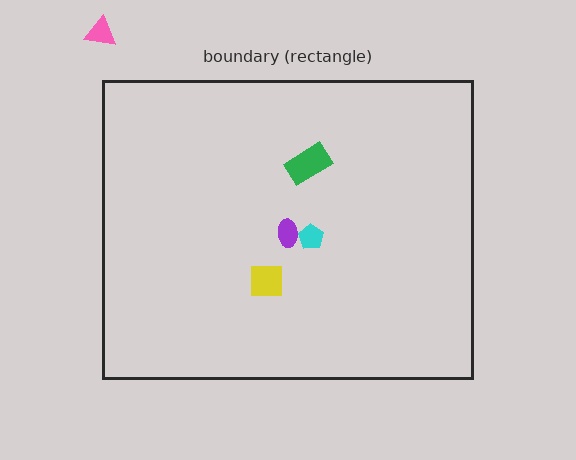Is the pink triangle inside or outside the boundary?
Outside.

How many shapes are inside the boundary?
4 inside, 1 outside.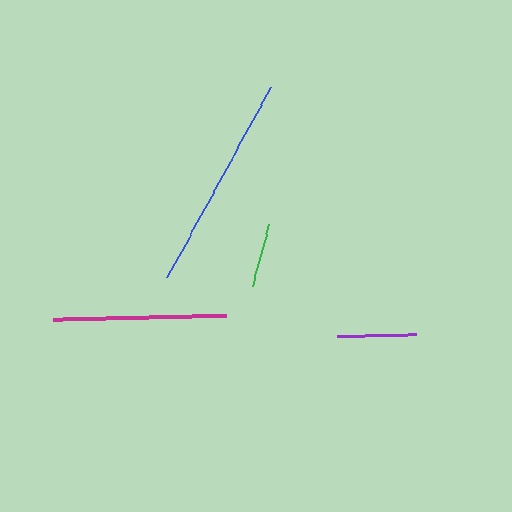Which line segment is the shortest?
The green line is the shortest at approximately 64 pixels.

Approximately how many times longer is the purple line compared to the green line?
The purple line is approximately 1.2 times the length of the green line.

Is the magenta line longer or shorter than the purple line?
The magenta line is longer than the purple line.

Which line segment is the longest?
The blue line is the longest at approximately 217 pixels.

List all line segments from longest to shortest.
From longest to shortest: blue, magenta, purple, green.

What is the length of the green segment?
The green segment is approximately 64 pixels long.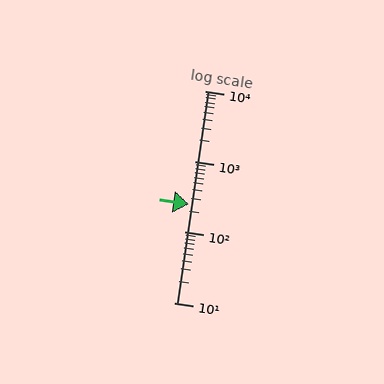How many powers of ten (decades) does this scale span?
The scale spans 3 decades, from 10 to 10000.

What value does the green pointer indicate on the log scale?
The pointer indicates approximately 250.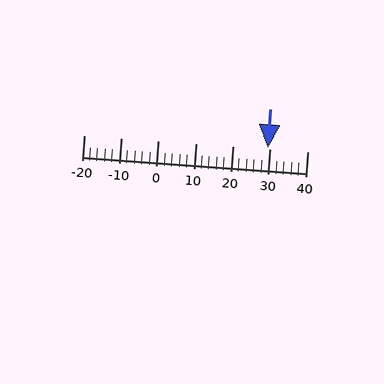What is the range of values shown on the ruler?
The ruler shows values from -20 to 40.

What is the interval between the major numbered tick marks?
The major tick marks are spaced 10 units apart.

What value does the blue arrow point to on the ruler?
The blue arrow points to approximately 30.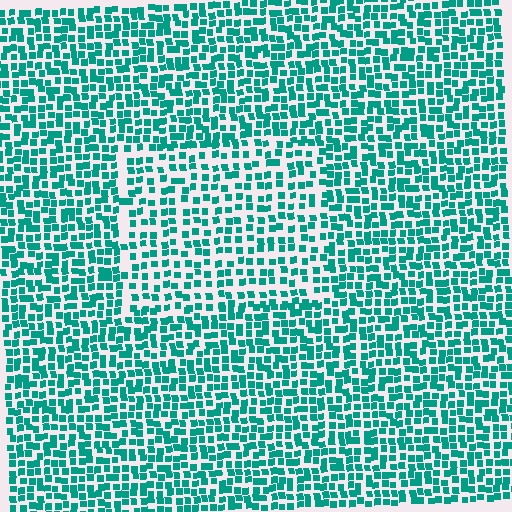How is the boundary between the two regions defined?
The boundary is defined by a change in element density (approximately 1.5x ratio). All elements are the same color, size, and shape.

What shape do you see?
I see a rectangle.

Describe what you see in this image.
The image contains small teal elements arranged at two different densities. A rectangle-shaped region is visible where the elements are less densely packed than the surrounding area.